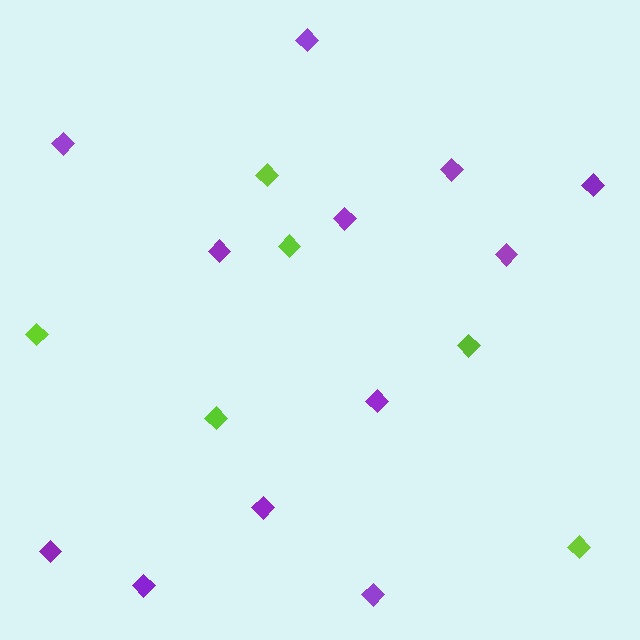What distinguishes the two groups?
There are 2 groups: one group of purple diamonds (12) and one group of lime diamonds (6).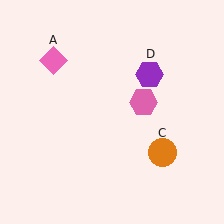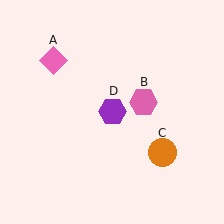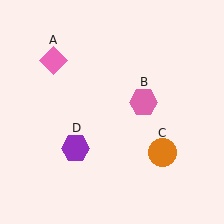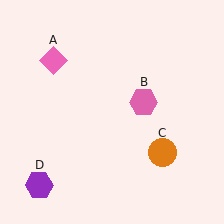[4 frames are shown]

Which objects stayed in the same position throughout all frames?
Pink diamond (object A) and pink hexagon (object B) and orange circle (object C) remained stationary.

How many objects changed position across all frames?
1 object changed position: purple hexagon (object D).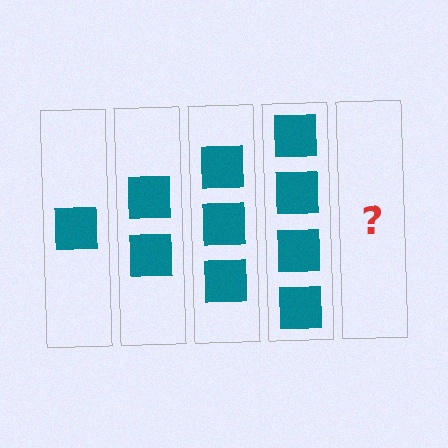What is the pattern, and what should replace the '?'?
The pattern is that each step adds one more square. The '?' should be 5 squares.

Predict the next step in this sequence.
The next step is 5 squares.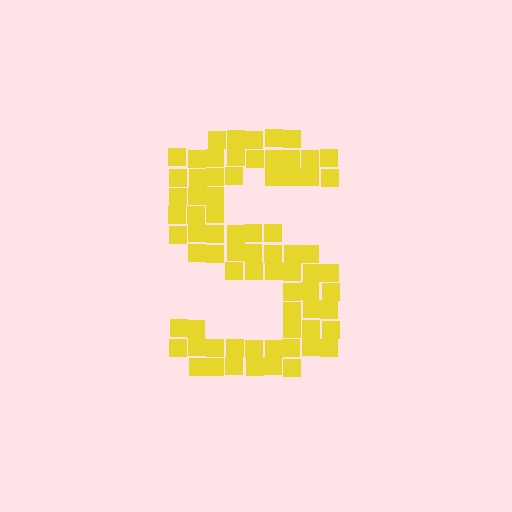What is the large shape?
The large shape is the letter S.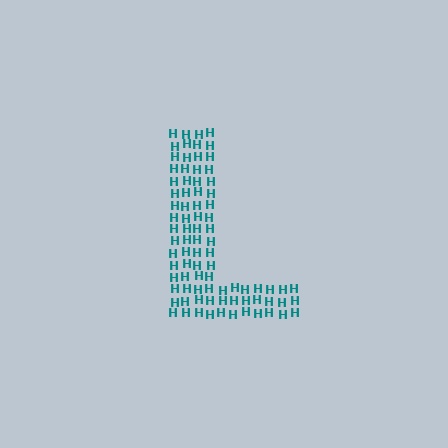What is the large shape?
The large shape is the letter L.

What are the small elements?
The small elements are letter H's.